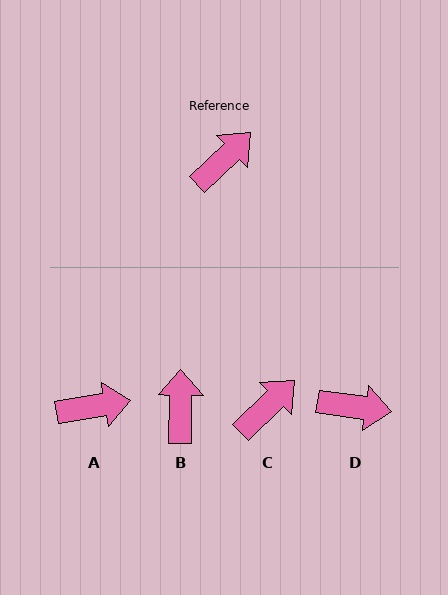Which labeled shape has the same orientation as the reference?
C.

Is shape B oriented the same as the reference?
No, it is off by about 45 degrees.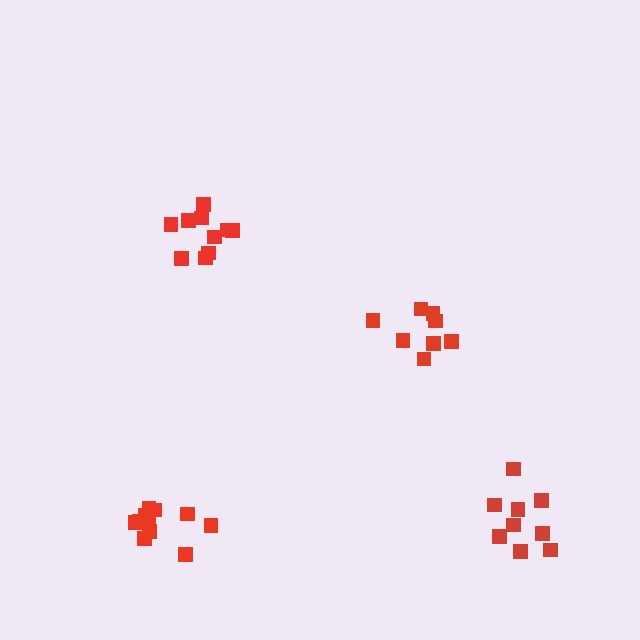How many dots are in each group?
Group 1: 9 dots, Group 2: 11 dots, Group 3: 10 dots, Group 4: 9 dots (39 total).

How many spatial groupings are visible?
There are 4 spatial groupings.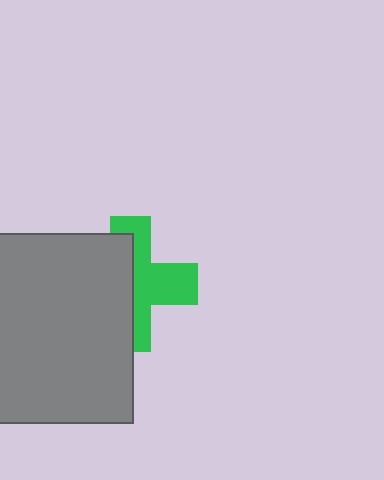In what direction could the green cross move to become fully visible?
The green cross could move right. That would shift it out from behind the gray square entirely.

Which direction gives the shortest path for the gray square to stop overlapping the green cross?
Moving left gives the shortest separation.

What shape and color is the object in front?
The object in front is a gray square.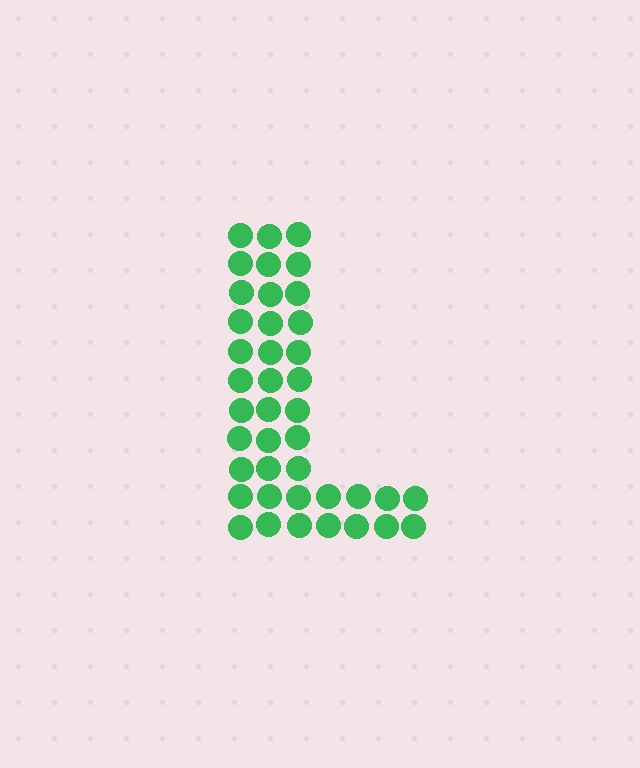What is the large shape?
The large shape is the letter L.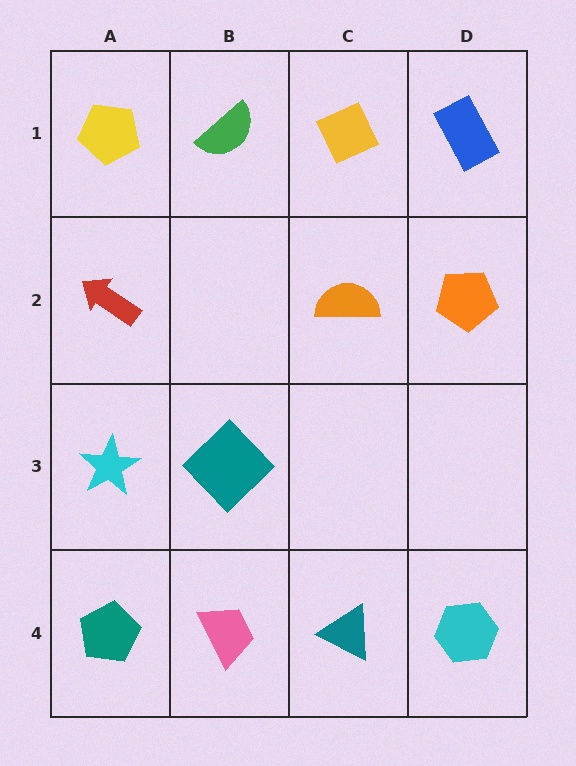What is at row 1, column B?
A green semicircle.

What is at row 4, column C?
A teal triangle.